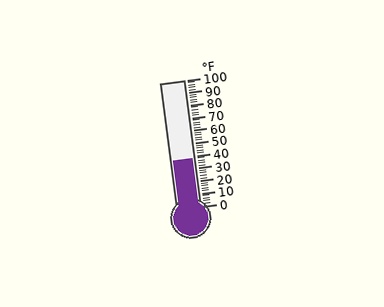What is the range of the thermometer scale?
The thermometer scale ranges from 0°F to 100°F.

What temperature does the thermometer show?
The thermometer shows approximately 38°F.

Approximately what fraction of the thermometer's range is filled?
The thermometer is filled to approximately 40% of its range.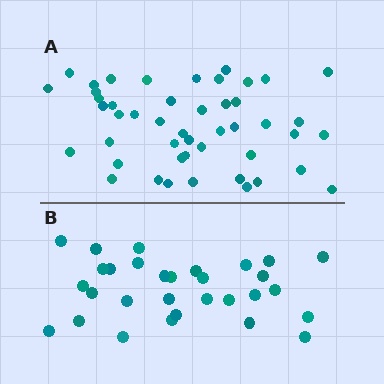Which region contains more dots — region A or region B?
Region A (the top region) has more dots.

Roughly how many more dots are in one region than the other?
Region A has approximately 15 more dots than region B.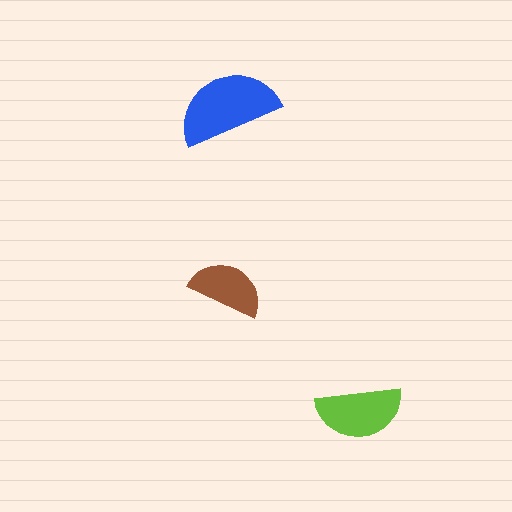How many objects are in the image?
There are 3 objects in the image.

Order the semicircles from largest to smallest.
the blue one, the lime one, the brown one.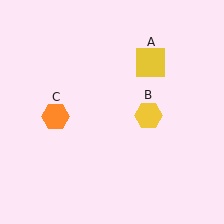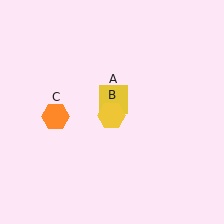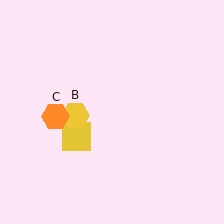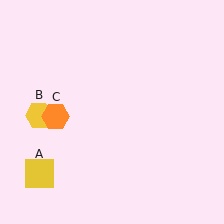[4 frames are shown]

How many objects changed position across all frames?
2 objects changed position: yellow square (object A), yellow hexagon (object B).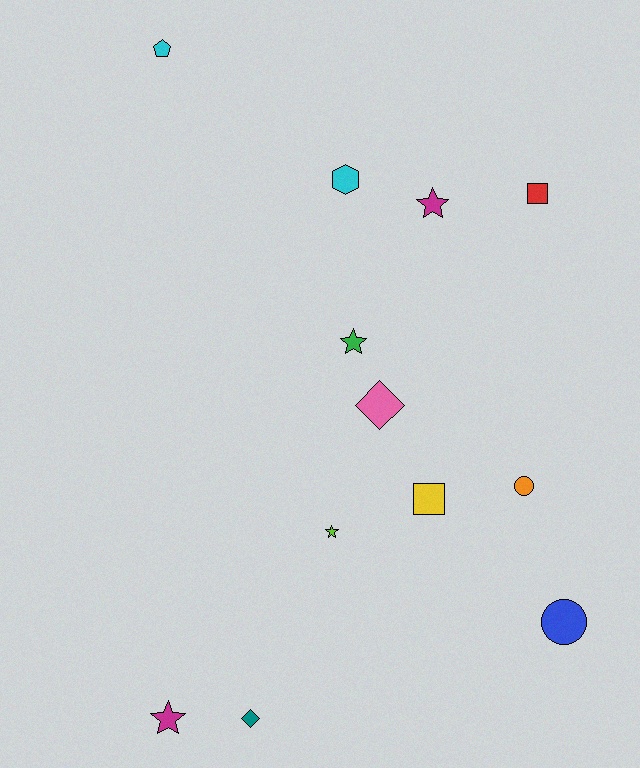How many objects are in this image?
There are 12 objects.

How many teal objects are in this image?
There is 1 teal object.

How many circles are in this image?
There are 2 circles.